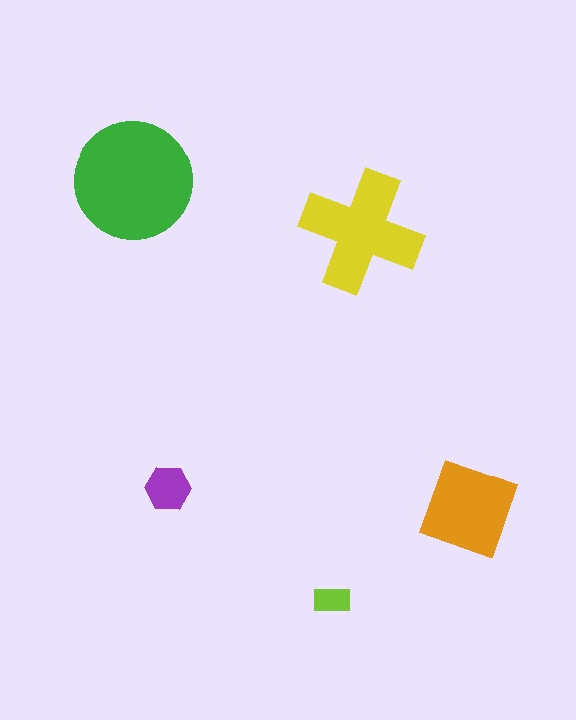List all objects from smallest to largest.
The lime rectangle, the purple hexagon, the orange square, the yellow cross, the green circle.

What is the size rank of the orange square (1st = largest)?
3rd.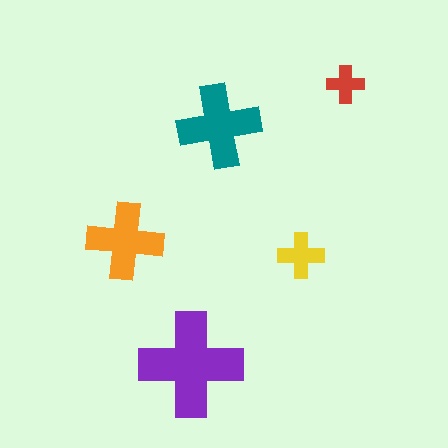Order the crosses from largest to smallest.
the purple one, the teal one, the orange one, the yellow one, the red one.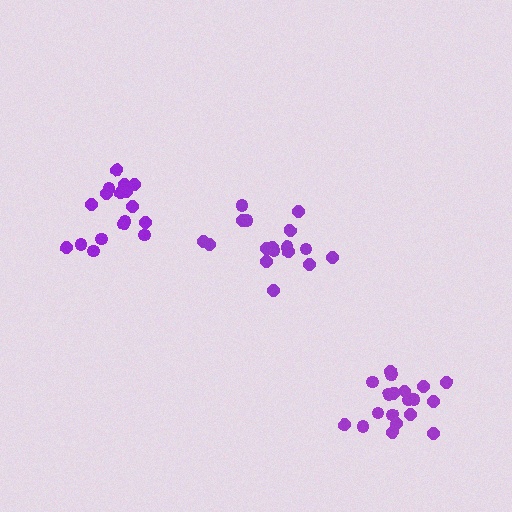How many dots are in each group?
Group 1: 19 dots, Group 2: 17 dots, Group 3: 17 dots (53 total).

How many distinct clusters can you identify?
There are 3 distinct clusters.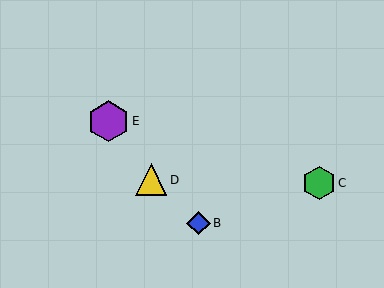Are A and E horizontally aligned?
Yes, both are at y≈121.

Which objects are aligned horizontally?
Objects A, E are aligned horizontally.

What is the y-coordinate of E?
Object E is at y≈121.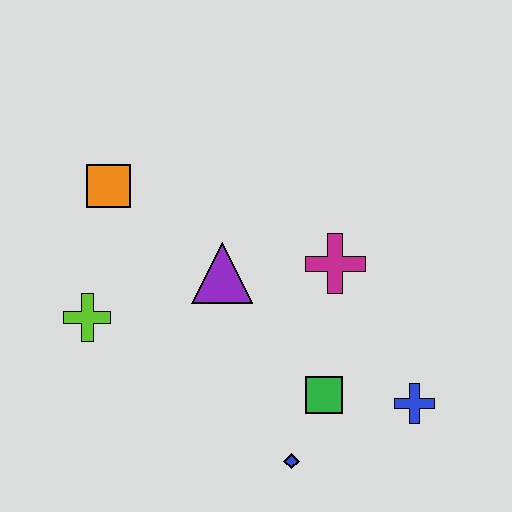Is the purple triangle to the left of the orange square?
No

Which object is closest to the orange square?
The lime cross is closest to the orange square.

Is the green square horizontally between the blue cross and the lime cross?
Yes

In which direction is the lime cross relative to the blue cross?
The lime cross is to the left of the blue cross.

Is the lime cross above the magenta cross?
No